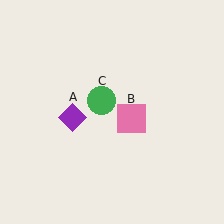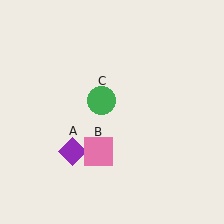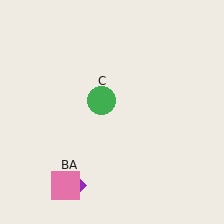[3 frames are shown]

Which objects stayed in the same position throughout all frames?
Green circle (object C) remained stationary.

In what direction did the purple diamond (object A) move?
The purple diamond (object A) moved down.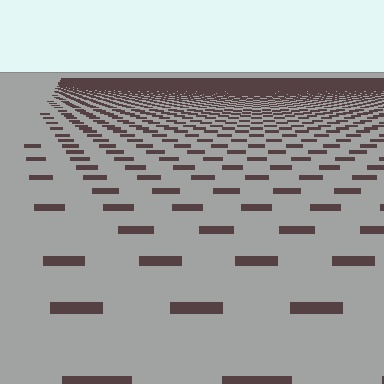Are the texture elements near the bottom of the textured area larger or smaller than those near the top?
Larger. Near the bottom, elements are closer to the viewer and appear at a bigger on-screen size.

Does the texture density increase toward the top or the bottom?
Density increases toward the top.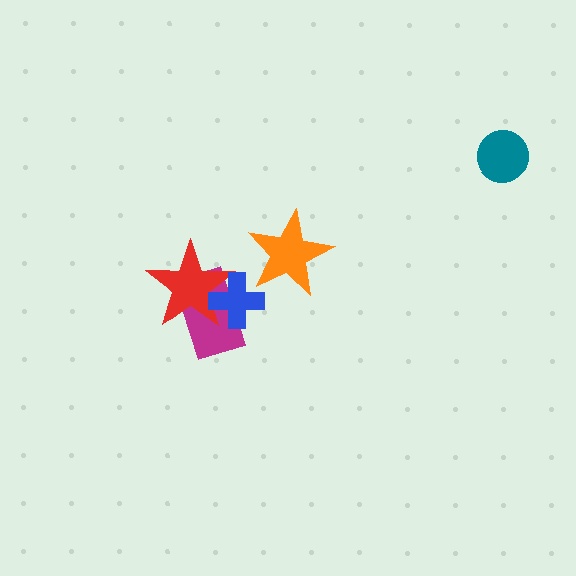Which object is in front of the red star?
The blue cross is in front of the red star.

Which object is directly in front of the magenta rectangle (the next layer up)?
The red star is directly in front of the magenta rectangle.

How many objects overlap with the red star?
2 objects overlap with the red star.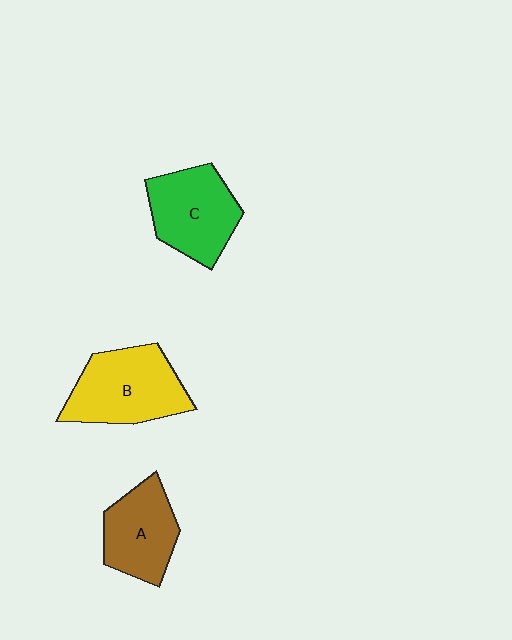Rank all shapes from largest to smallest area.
From largest to smallest: B (yellow), C (green), A (brown).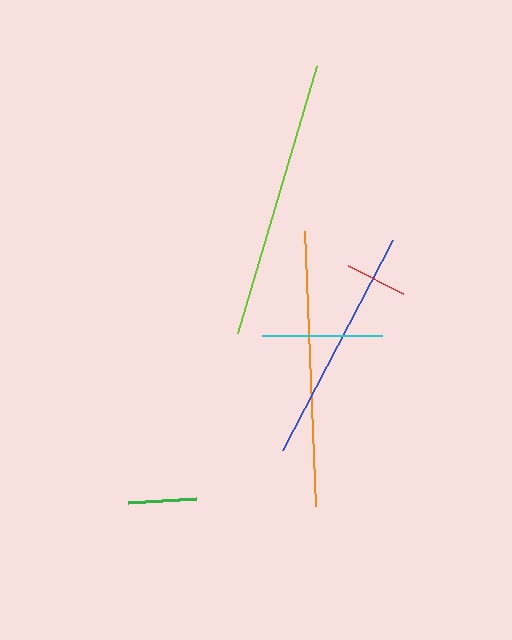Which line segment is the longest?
The lime line is the longest at approximately 279 pixels.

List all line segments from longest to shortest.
From longest to shortest: lime, orange, blue, cyan, green, red.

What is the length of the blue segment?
The blue segment is approximately 237 pixels long.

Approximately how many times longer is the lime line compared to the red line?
The lime line is approximately 4.5 times the length of the red line.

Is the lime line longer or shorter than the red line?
The lime line is longer than the red line.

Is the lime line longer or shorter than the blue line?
The lime line is longer than the blue line.